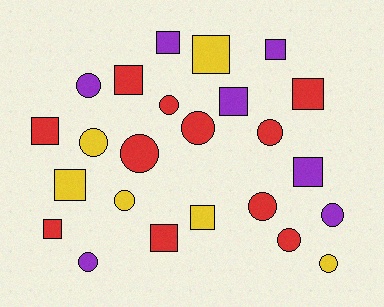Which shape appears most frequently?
Circle, with 12 objects.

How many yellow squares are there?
There are 3 yellow squares.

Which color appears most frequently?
Red, with 11 objects.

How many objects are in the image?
There are 24 objects.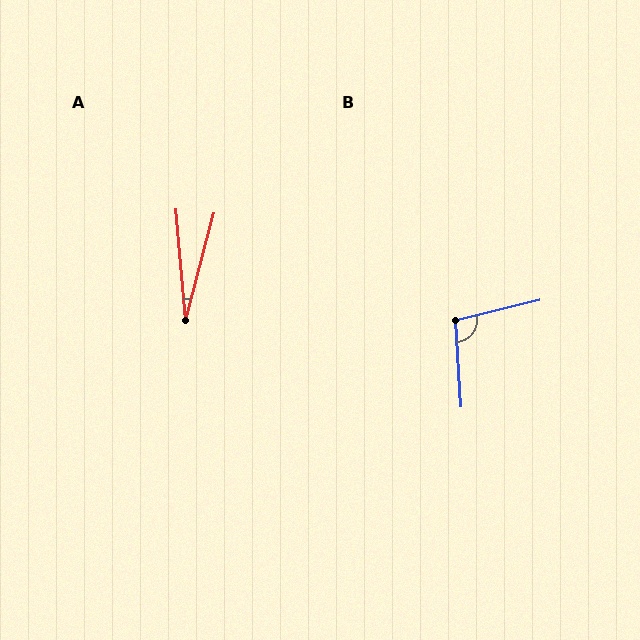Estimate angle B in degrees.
Approximately 100 degrees.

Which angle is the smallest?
A, at approximately 19 degrees.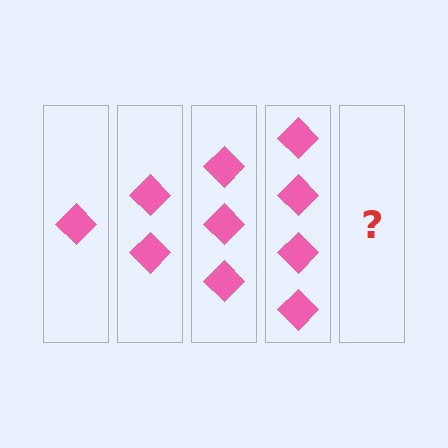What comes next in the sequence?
The next element should be 5 diamonds.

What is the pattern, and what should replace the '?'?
The pattern is that each step adds one more diamond. The '?' should be 5 diamonds.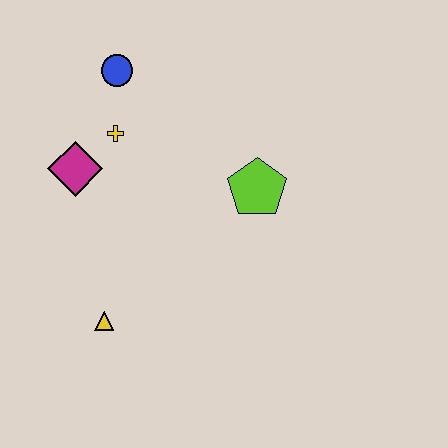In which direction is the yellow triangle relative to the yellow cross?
The yellow triangle is below the yellow cross.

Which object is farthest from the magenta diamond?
The lime pentagon is farthest from the magenta diamond.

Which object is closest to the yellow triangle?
The magenta diamond is closest to the yellow triangle.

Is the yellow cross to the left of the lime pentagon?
Yes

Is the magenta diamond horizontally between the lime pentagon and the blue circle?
No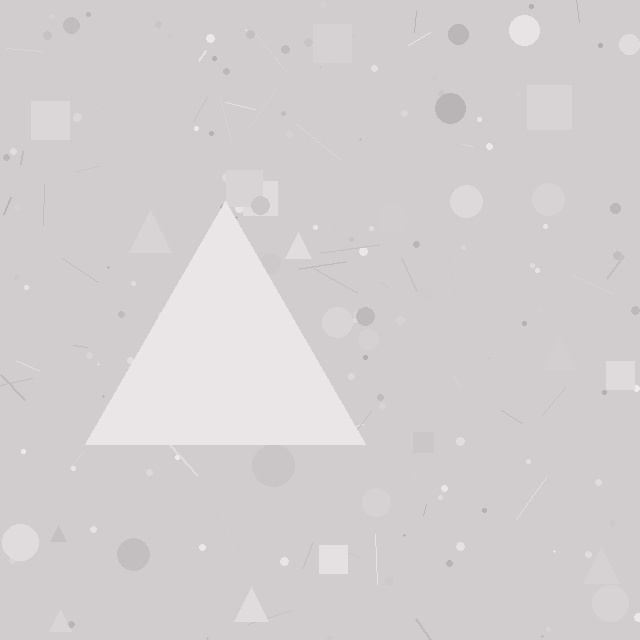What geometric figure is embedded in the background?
A triangle is embedded in the background.